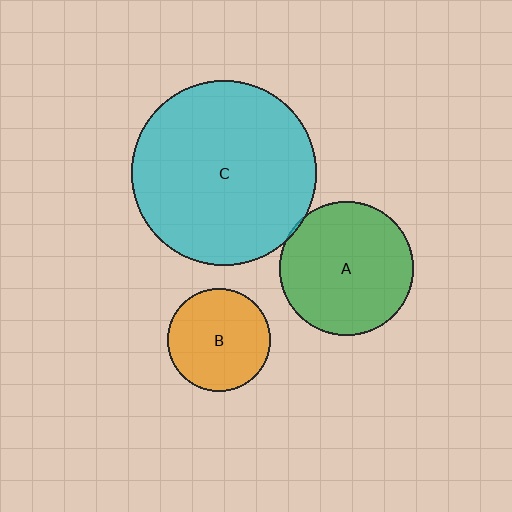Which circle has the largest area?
Circle C (cyan).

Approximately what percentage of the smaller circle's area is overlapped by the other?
Approximately 5%.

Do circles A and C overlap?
Yes.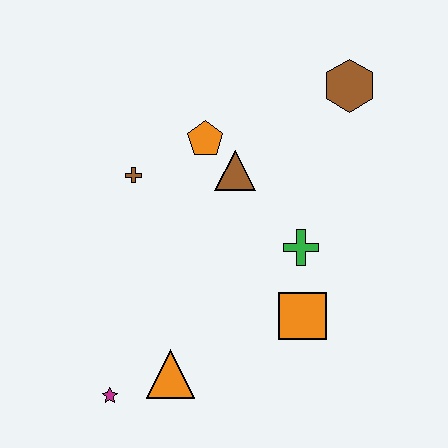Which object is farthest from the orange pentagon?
The magenta star is farthest from the orange pentagon.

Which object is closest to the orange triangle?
The magenta star is closest to the orange triangle.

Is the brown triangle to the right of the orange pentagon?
Yes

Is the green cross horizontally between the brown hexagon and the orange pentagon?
Yes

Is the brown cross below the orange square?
No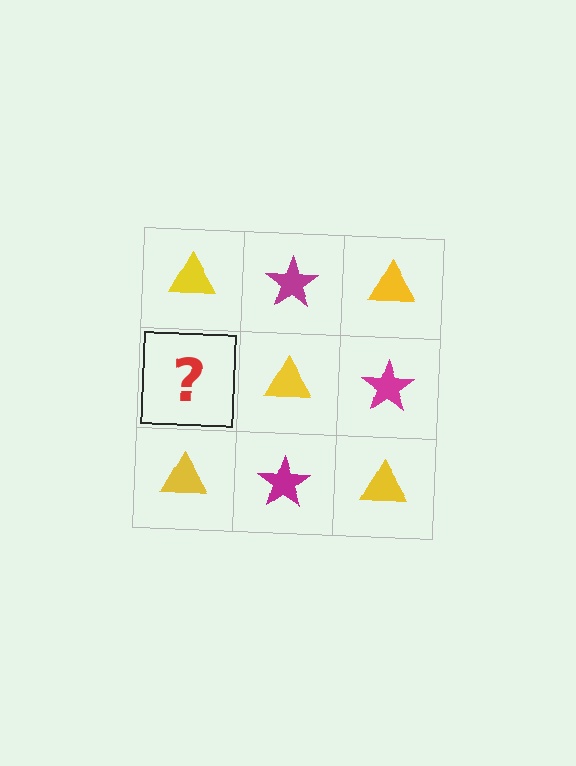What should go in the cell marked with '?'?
The missing cell should contain a magenta star.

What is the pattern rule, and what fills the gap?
The rule is that it alternates yellow triangle and magenta star in a checkerboard pattern. The gap should be filled with a magenta star.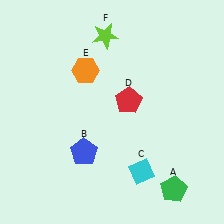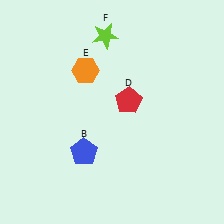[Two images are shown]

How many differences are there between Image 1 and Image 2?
There are 2 differences between the two images.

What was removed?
The cyan diamond (C), the green pentagon (A) were removed in Image 2.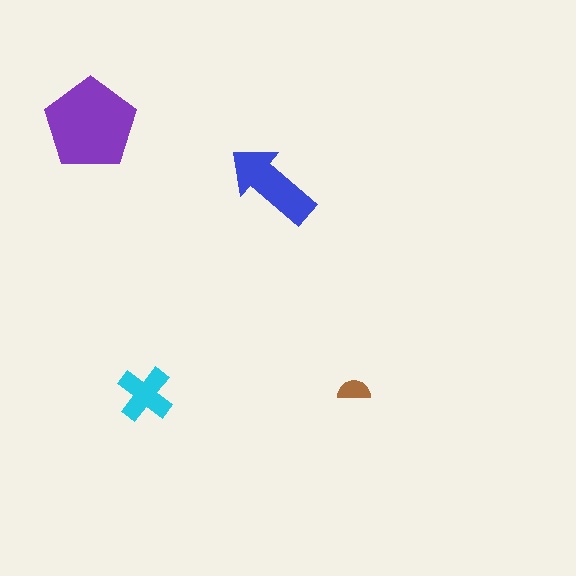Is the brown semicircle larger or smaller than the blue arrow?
Smaller.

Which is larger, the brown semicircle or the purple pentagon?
The purple pentagon.